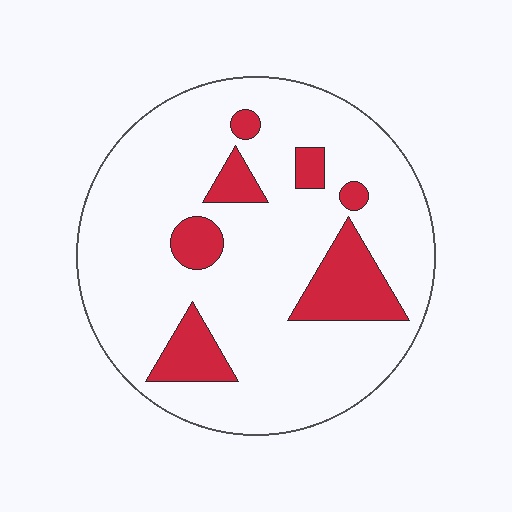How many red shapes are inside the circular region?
7.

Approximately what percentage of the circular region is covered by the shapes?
Approximately 15%.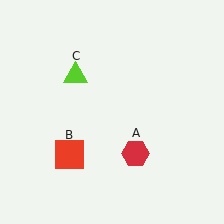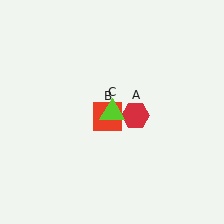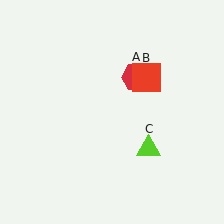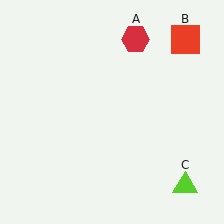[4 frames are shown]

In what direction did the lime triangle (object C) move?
The lime triangle (object C) moved down and to the right.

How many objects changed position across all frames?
3 objects changed position: red hexagon (object A), red square (object B), lime triangle (object C).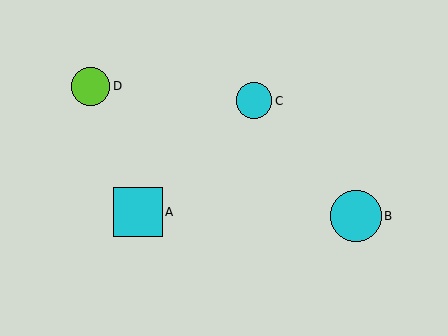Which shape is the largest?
The cyan circle (labeled B) is the largest.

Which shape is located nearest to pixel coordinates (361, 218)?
The cyan circle (labeled B) at (356, 216) is nearest to that location.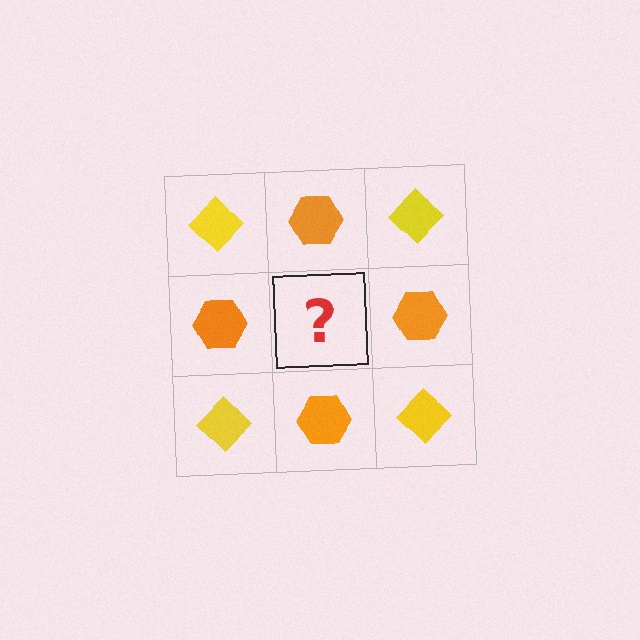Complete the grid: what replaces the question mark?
The question mark should be replaced with a yellow diamond.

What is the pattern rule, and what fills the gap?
The rule is that it alternates yellow diamond and orange hexagon in a checkerboard pattern. The gap should be filled with a yellow diamond.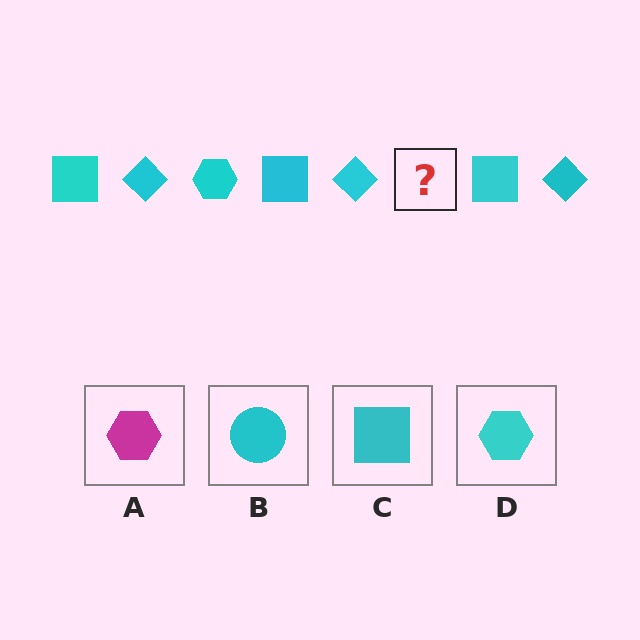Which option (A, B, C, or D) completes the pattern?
D.